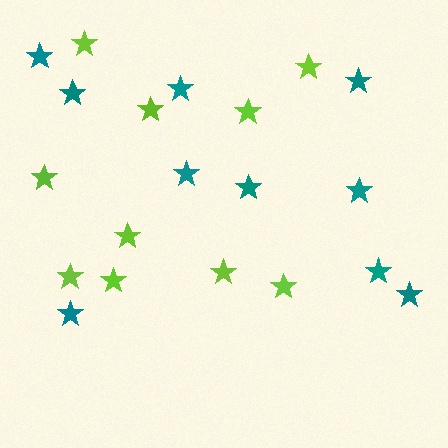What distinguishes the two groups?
There are 2 groups: one group of teal stars (10) and one group of lime stars (10).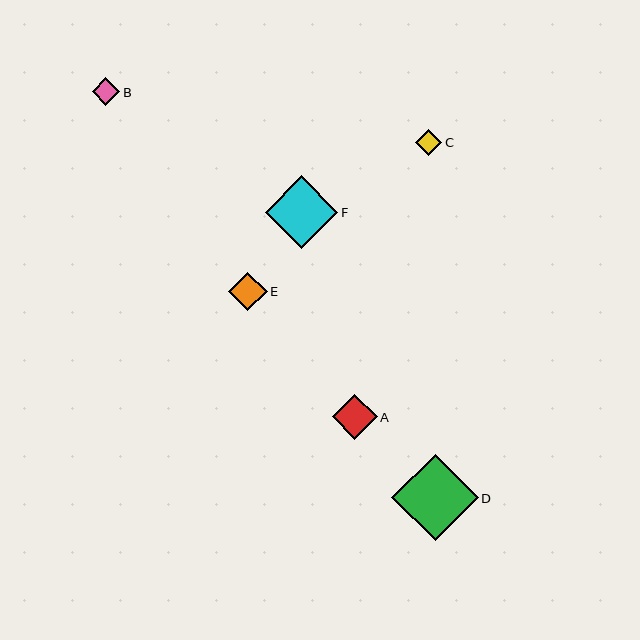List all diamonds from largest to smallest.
From largest to smallest: D, F, A, E, B, C.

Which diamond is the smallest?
Diamond C is the smallest with a size of approximately 26 pixels.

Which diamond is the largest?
Diamond D is the largest with a size of approximately 86 pixels.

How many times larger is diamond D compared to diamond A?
Diamond D is approximately 1.9 times the size of diamond A.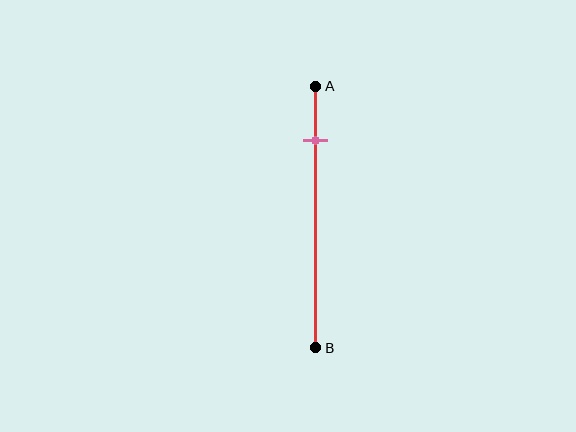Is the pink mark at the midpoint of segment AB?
No, the mark is at about 20% from A, not at the 50% midpoint.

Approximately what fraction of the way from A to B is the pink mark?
The pink mark is approximately 20% of the way from A to B.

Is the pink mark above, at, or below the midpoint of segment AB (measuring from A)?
The pink mark is above the midpoint of segment AB.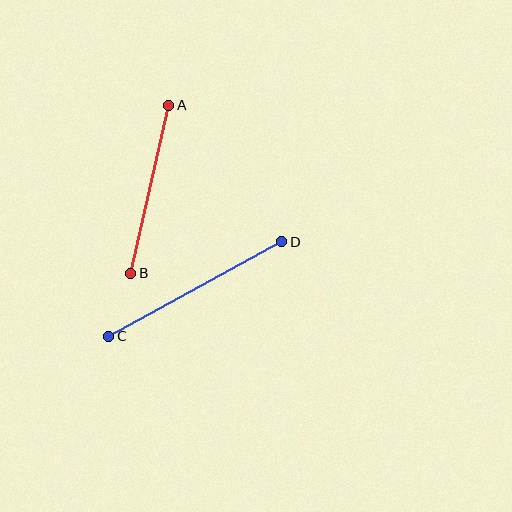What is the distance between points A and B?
The distance is approximately 172 pixels.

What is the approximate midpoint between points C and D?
The midpoint is at approximately (195, 289) pixels.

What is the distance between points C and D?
The distance is approximately 197 pixels.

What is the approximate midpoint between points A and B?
The midpoint is at approximately (150, 189) pixels.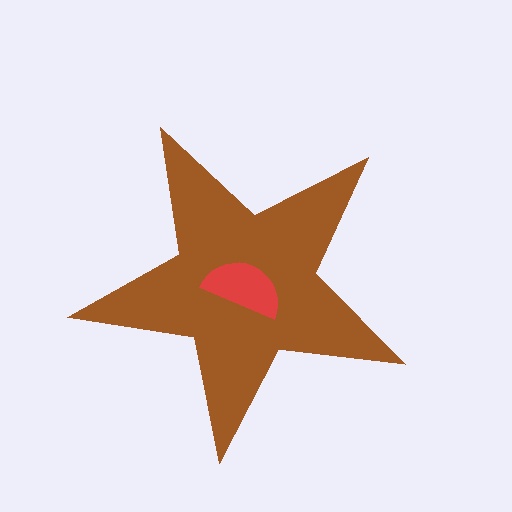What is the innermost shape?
The red semicircle.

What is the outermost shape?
The brown star.